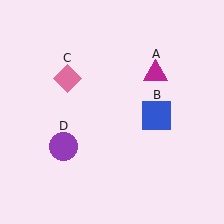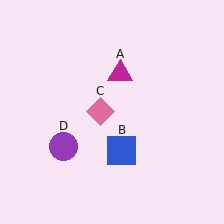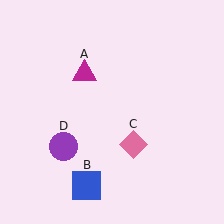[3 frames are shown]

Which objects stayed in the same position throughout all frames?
Purple circle (object D) remained stationary.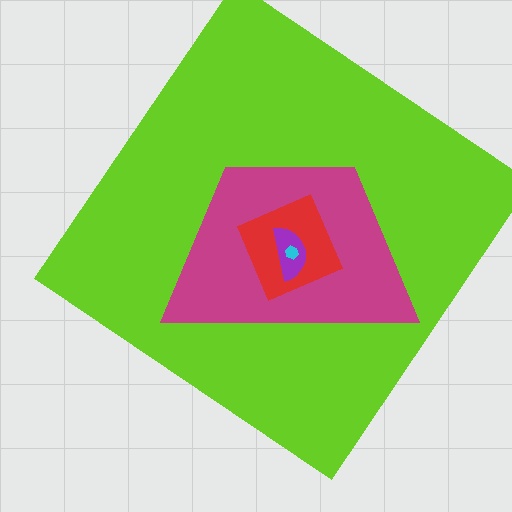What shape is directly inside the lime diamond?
The magenta trapezoid.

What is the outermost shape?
The lime diamond.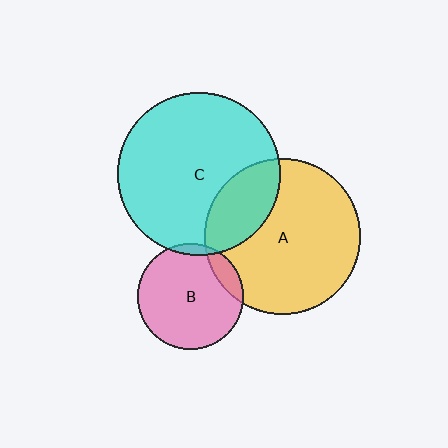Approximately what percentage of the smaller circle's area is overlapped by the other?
Approximately 25%.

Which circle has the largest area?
Circle C (cyan).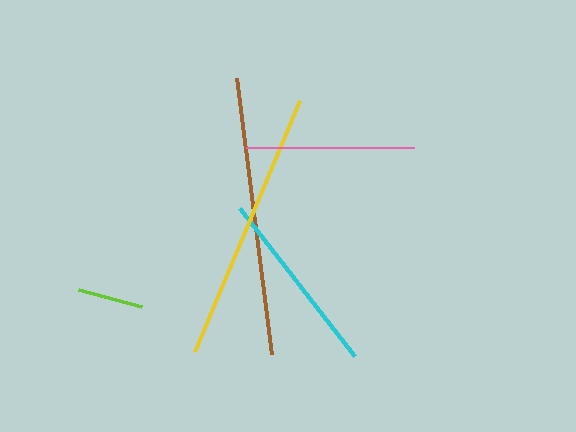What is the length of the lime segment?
The lime segment is approximately 65 pixels long.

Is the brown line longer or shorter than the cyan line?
The brown line is longer than the cyan line.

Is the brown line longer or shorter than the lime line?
The brown line is longer than the lime line.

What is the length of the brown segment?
The brown segment is approximately 279 pixels long.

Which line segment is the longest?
The brown line is the longest at approximately 279 pixels.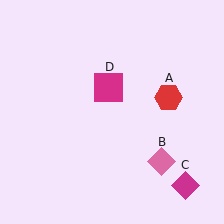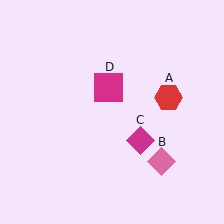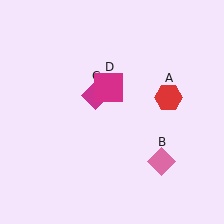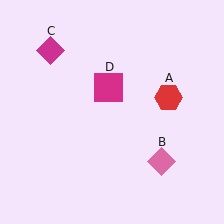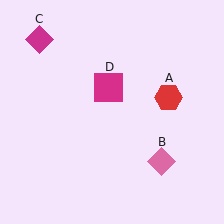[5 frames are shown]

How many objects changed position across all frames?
1 object changed position: magenta diamond (object C).